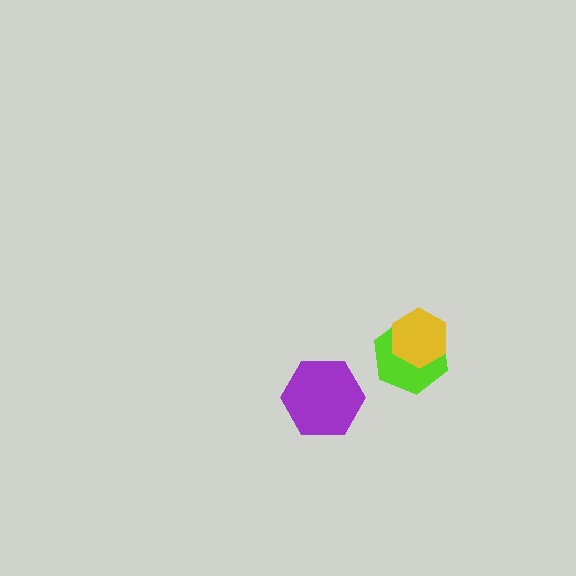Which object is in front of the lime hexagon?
The yellow hexagon is in front of the lime hexagon.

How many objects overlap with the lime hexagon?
1 object overlaps with the lime hexagon.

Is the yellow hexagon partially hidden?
No, no other shape covers it.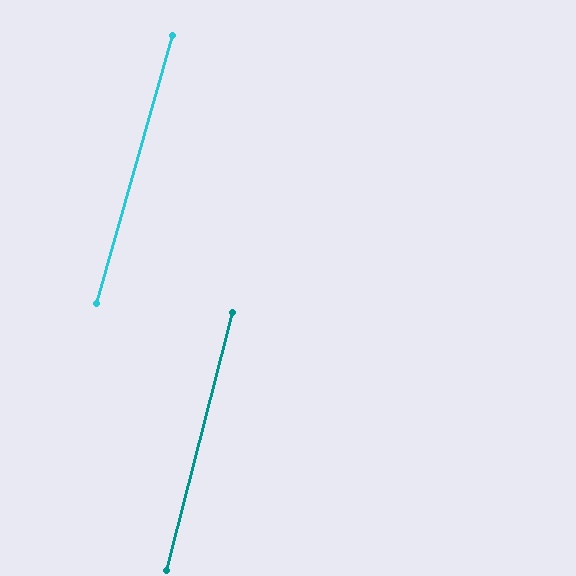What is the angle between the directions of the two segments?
Approximately 1 degree.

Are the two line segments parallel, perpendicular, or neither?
Parallel — their directions differ by only 1.4°.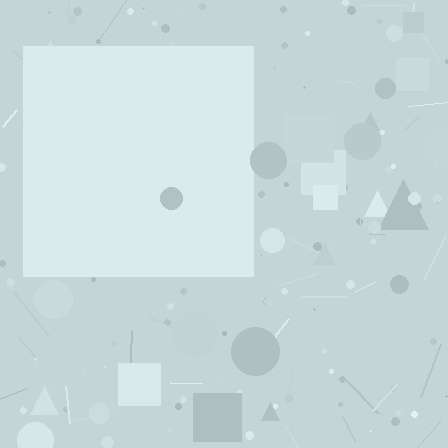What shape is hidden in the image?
A square is hidden in the image.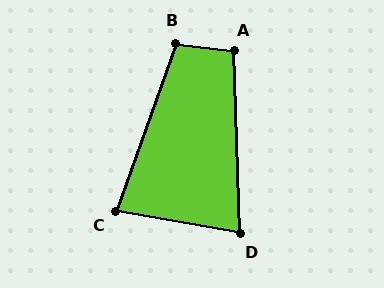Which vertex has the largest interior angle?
B, at approximately 102 degrees.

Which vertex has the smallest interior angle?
D, at approximately 78 degrees.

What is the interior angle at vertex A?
Approximately 100 degrees (obtuse).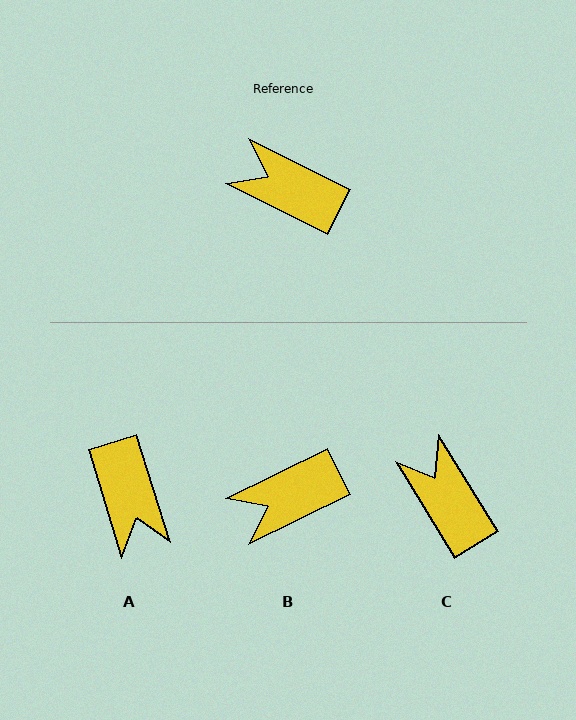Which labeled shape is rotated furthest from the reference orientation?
A, about 134 degrees away.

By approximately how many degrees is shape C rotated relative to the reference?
Approximately 31 degrees clockwise.